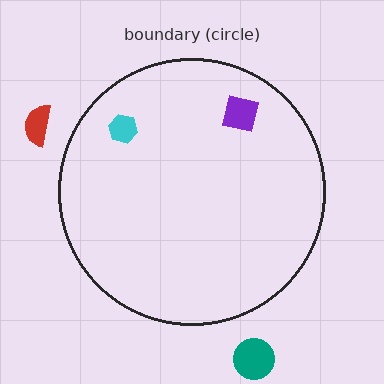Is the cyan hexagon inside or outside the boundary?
Inside.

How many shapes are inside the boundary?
2 inside, 2 outside.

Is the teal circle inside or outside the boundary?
Outside.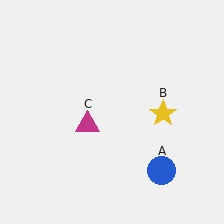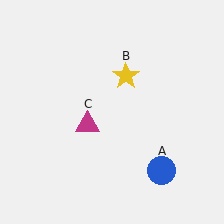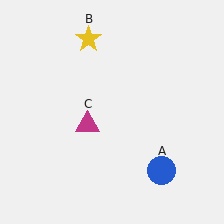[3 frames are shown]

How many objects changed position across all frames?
1 object changed position: yellow star (object B).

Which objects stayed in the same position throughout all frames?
Blue circle (object A) and magenta triangle (object C) remained stationary.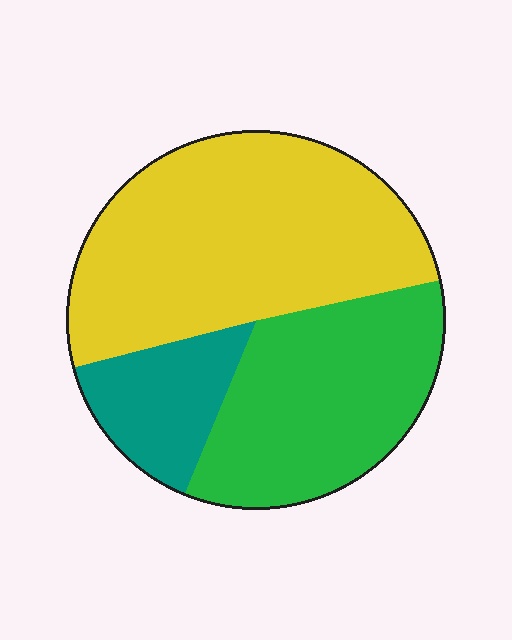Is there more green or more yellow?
Yellow.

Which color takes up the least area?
Teal, at roughly 15%.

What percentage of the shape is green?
Green covers around 35% of the shape.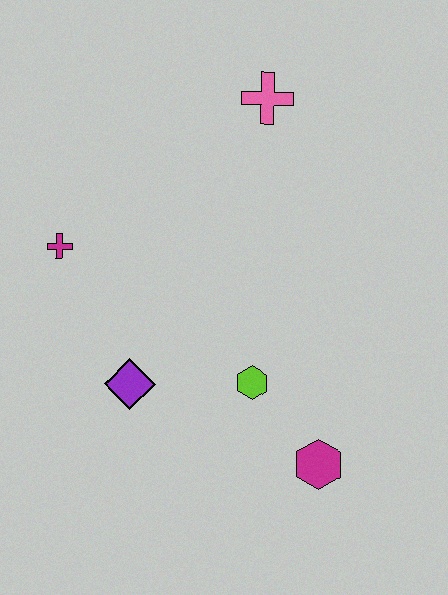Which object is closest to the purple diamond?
The lime hexagon is closest to the purple diamond.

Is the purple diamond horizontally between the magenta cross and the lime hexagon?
Yes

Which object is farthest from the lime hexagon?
The pink cross is farthest from the lime hexagon.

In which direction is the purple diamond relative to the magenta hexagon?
The purple diamond is to the left of the magenta hexagon.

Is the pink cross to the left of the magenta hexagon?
Yes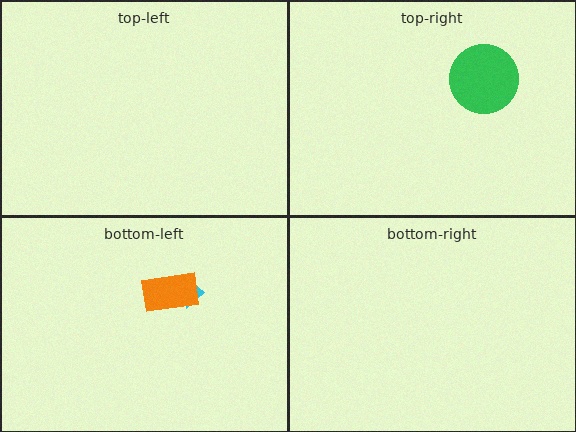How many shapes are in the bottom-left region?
2.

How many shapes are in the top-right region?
1.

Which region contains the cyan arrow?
The bottom-left region.